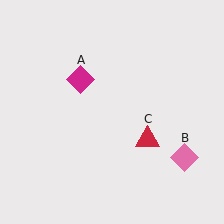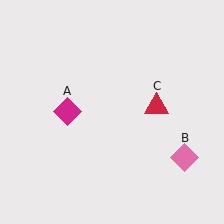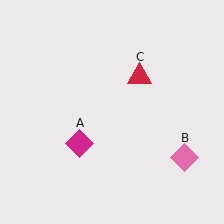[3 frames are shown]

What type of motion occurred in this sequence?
The magenta diamond (object A), red triangle (object C) rotated counterclockwise around the center of the scene.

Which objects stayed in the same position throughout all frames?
Pink diamond (object B) remained stationary.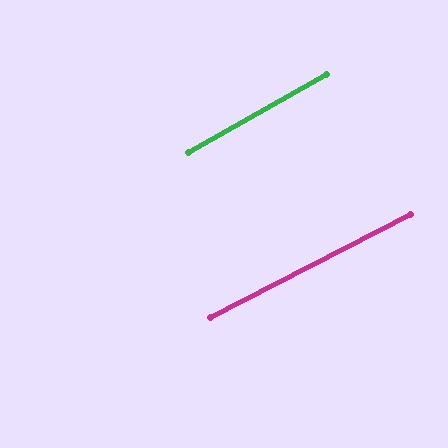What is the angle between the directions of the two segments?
Approximately 2 degrees.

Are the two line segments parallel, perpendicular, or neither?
Parallel — their directions differ by only 1.9°.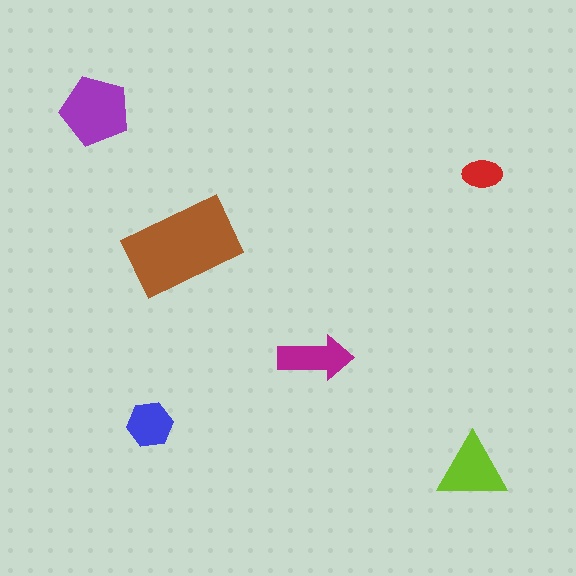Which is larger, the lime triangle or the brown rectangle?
The brown rectangle.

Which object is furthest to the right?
The red ellipse is rightmost.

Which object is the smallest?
The red ellipse.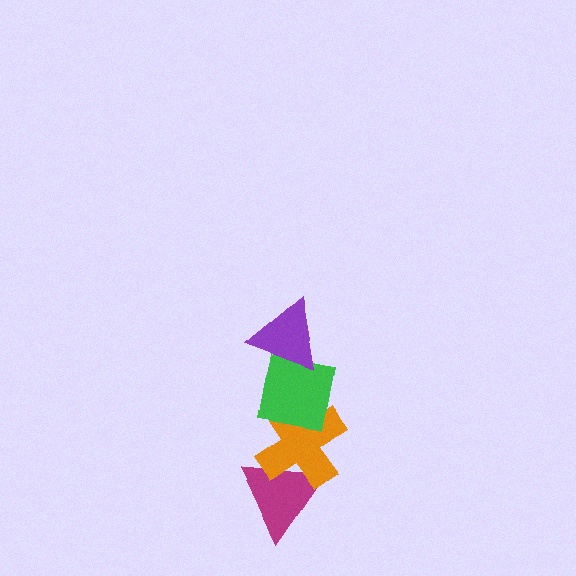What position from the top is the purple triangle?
The purple triangle is 1st from the top.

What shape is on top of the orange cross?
The green square is on top of the orange cross.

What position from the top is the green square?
The green square is 2nd from the top.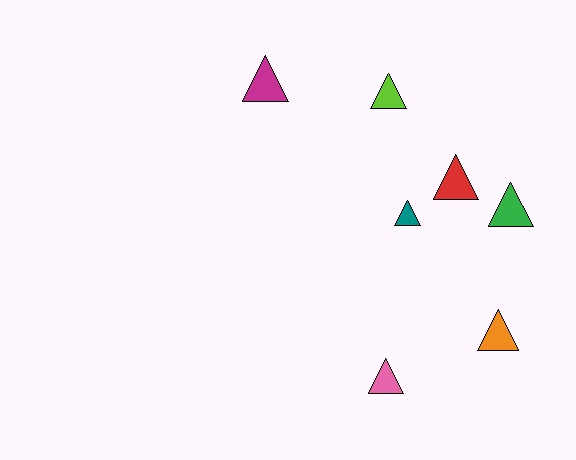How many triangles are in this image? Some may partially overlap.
There are 7 triangles.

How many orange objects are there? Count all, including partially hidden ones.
There is 1 orange object.